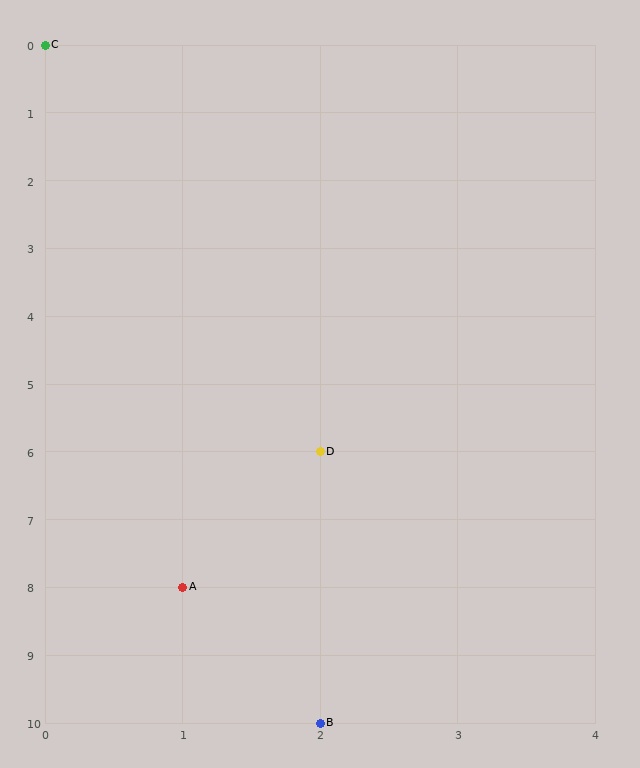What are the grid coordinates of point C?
Point C is at grid coordinates (0, 0).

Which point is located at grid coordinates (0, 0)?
Point C is at (0, 0).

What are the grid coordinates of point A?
Point A is at grid coordinates (1, 8).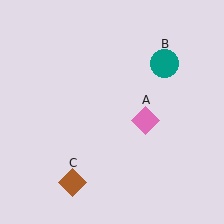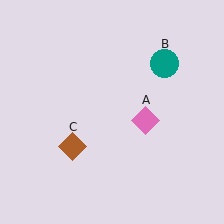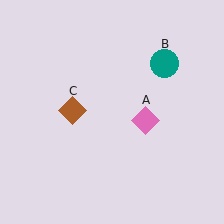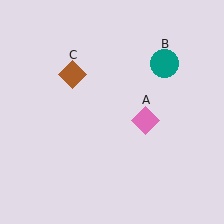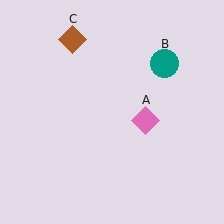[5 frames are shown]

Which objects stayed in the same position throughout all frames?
Pink diamond (object A) and teal circle (object B) remained stationary.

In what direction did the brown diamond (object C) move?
The brown diamond (object C) moved up.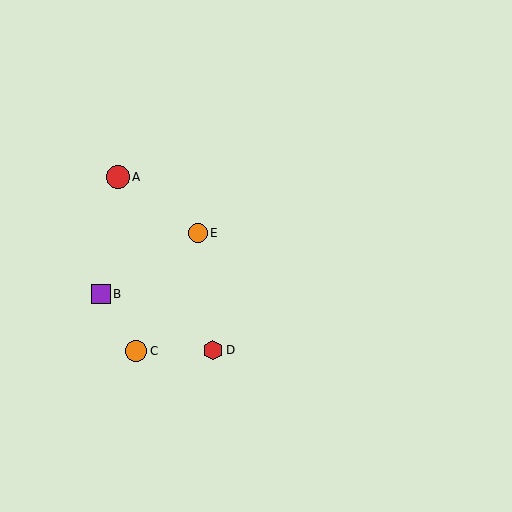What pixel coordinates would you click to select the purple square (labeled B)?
Click at (101, 294) to select the purple square B.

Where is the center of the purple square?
The center of the purple square is at (101, 294).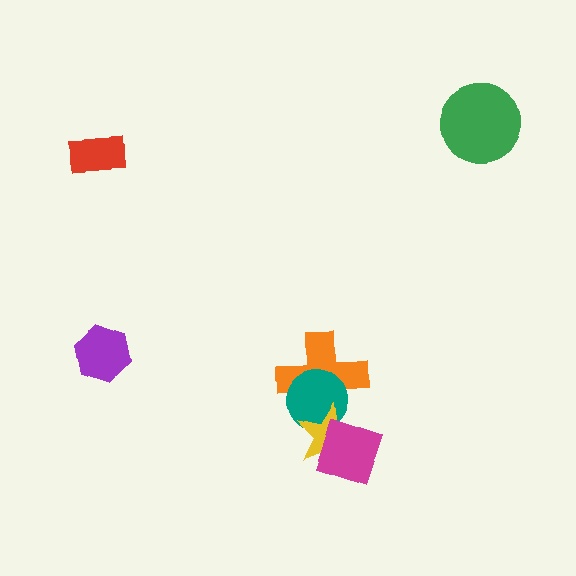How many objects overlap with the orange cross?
2 objects overlap with the orange cross.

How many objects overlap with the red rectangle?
0 objects overlap with the red rectangle.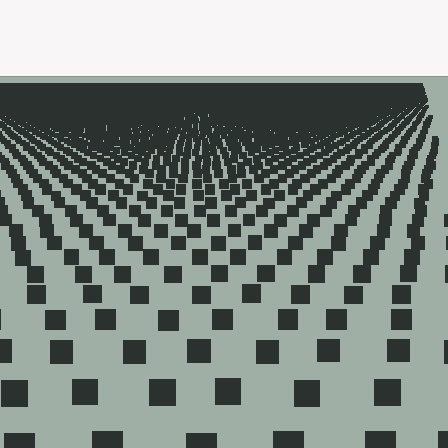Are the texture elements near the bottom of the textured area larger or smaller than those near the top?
Larger. Near the bottom, elements are closer to the viewer and appear at a bigger on-screen size.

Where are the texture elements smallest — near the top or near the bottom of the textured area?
Near the top.